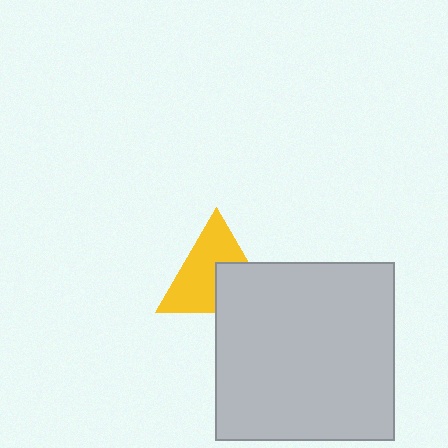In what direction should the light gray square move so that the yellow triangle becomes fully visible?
The light gray square should move toward the lower-right. That is the shortest direction to clear the overlap and leave the yellow triangle fully visible.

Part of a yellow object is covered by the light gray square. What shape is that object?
It is a triangle.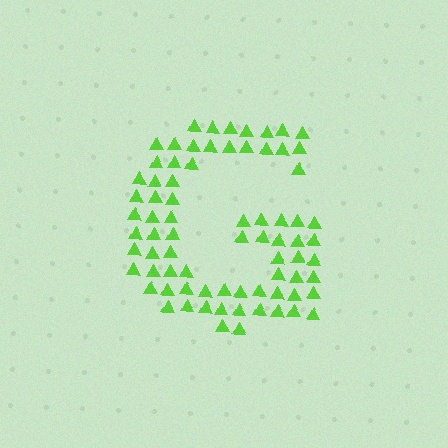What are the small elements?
The small elements are triangles.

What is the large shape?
The large shape is the letter G.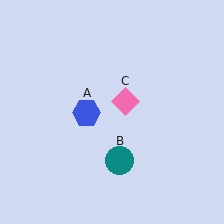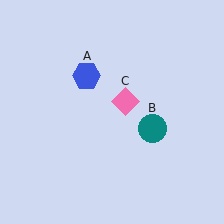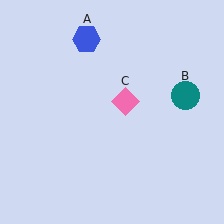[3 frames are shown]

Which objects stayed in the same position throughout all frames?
Pink diamond (object C) remained stationary.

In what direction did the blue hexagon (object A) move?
The blue hexagon (object A) moved up.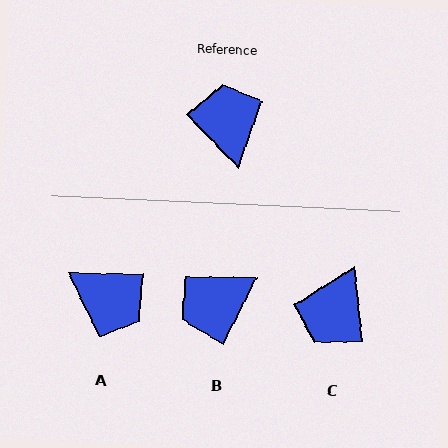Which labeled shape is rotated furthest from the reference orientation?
C, about 143 degrees away.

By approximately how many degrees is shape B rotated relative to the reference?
Approximately 110 degrees counter-clockwise.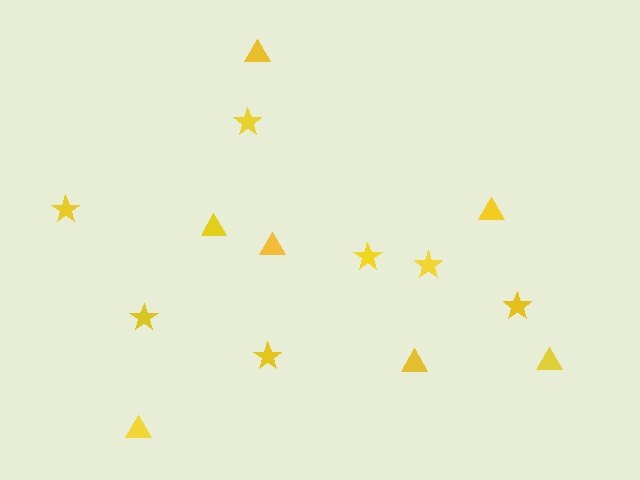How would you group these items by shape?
There are 2 groups: one group of stars (7) and one group of triangles (7).